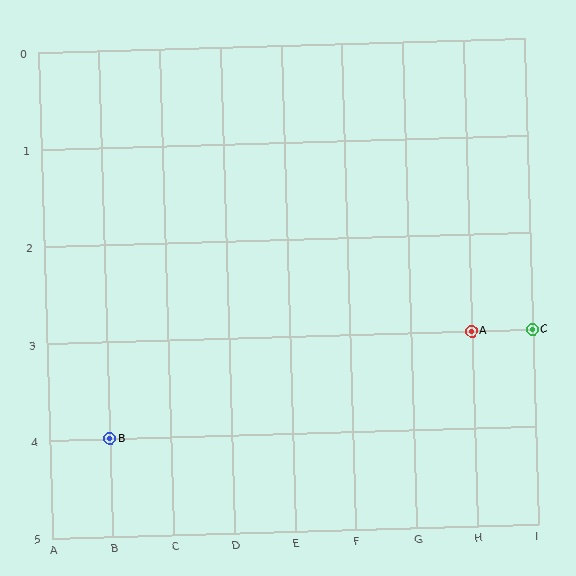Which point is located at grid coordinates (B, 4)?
Point B is at (B, 4).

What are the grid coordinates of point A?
Point A is at grid coordinates (H, 3).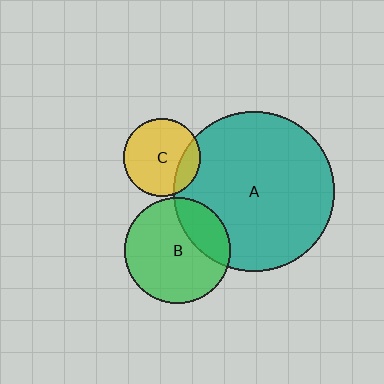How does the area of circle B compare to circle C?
Approximately 1.9 times.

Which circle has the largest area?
Circle A (teal).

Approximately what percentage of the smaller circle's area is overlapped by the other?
Approximately 20%.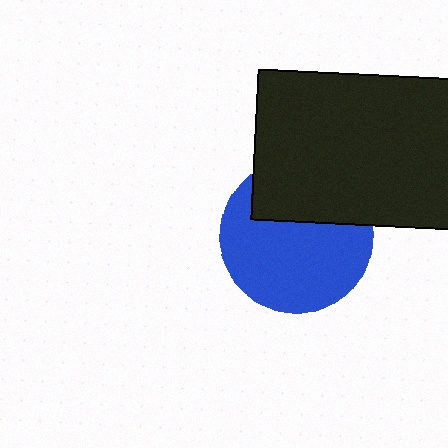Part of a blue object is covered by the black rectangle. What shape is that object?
It is a circle.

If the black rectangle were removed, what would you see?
You would see the complete blue circle.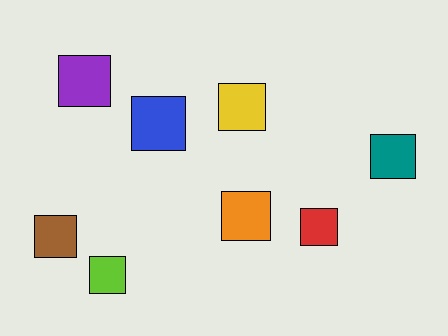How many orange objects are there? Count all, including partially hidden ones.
There is 1 orange object.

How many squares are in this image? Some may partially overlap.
There are 8 squares.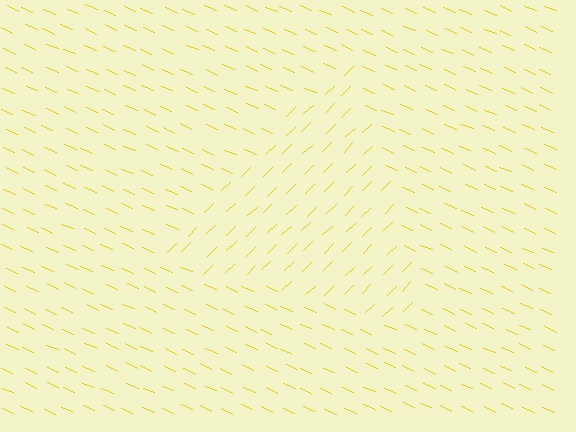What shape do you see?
I see a triangle.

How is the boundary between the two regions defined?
The boundary is defined purely by a change in line orientation (approximately 68 degrees difference). All lines are the same color and thickness.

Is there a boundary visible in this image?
Yes, there is a texture boundary formed by a change in line orientation.